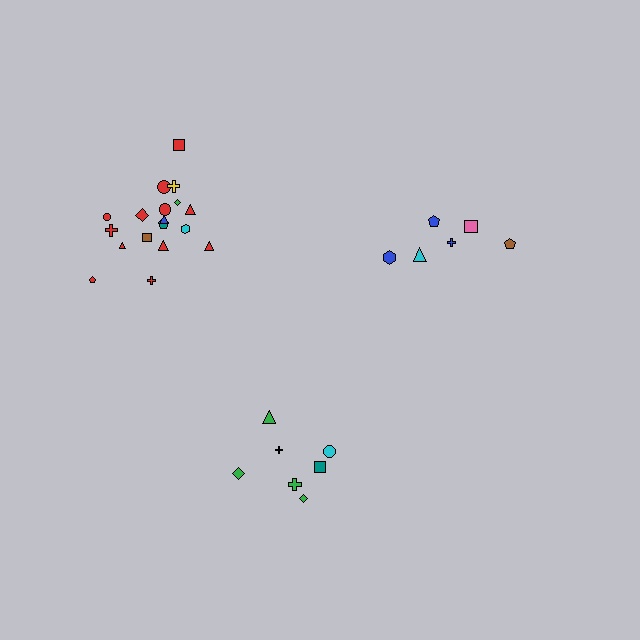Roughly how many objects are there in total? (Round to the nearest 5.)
Roughly 30 objects in total.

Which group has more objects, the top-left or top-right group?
The top-left group.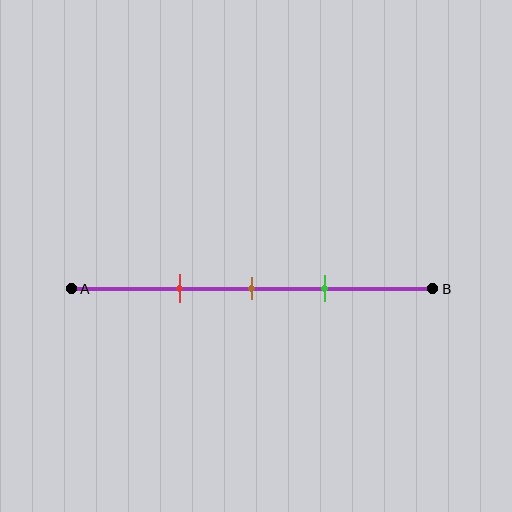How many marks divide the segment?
There are 3 marks dividing the segment.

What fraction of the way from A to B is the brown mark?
The brown mark is approximately 50% (0.5) of the way from A to B.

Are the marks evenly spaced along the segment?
Yes, the marks are approximately evenly spaced.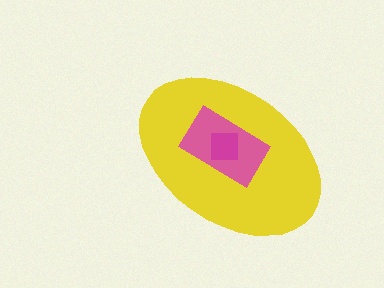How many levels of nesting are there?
3.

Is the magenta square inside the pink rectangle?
Yes.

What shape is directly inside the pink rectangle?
The magenta square.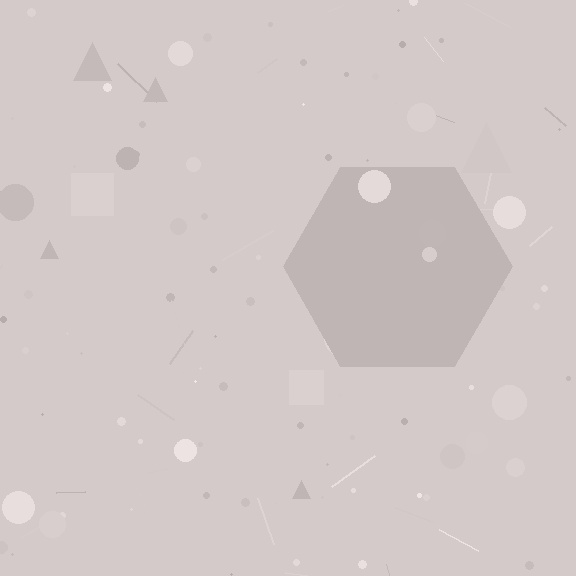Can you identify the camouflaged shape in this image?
The camouflaged shape is a hexagon.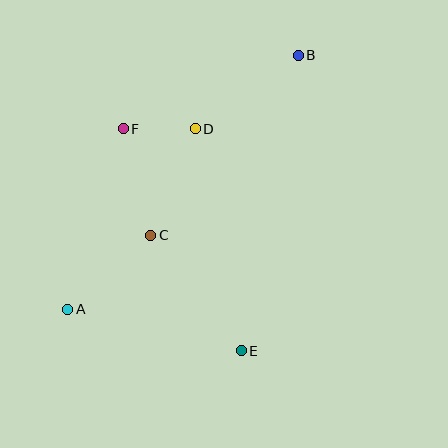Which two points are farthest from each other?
Points A and B are farthest from each other.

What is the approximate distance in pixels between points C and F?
The distance between C and F is approximately 110 pixels.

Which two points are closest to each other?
Points D and F are closest to each other.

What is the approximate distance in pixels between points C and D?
The distance between C and D is approximately 115 pixels.